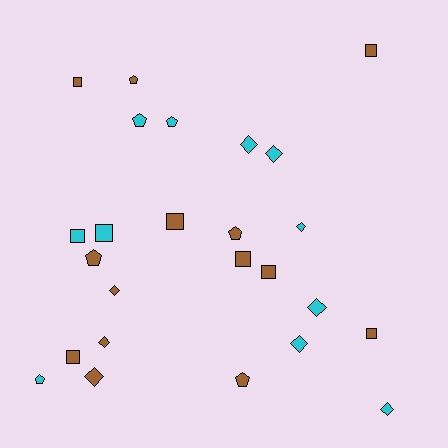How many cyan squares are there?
There are 2 cyan squares.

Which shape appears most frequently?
Square, with 9 objects.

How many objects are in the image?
There are 25 objects.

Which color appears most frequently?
Brown, with 14 objects.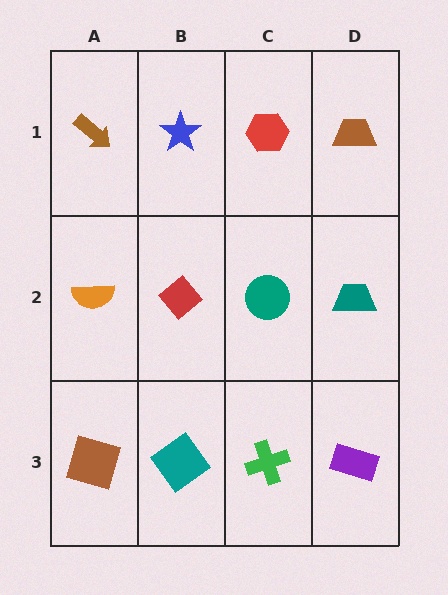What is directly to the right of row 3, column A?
A teal diamond.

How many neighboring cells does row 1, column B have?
3.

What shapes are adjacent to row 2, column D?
A brown trapezoid (row 1, column D), a purple rectangle (row 3, column D), a teal circle (row 2, column C).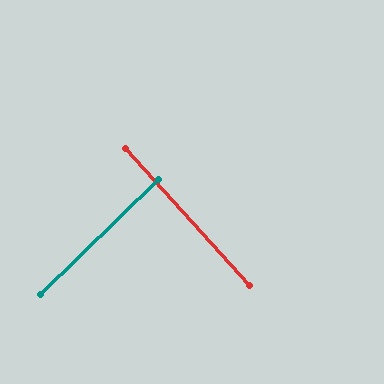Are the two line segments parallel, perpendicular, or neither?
Perpendicular — they meet at approximately 88°.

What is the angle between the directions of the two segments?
Approximately 88 degrees.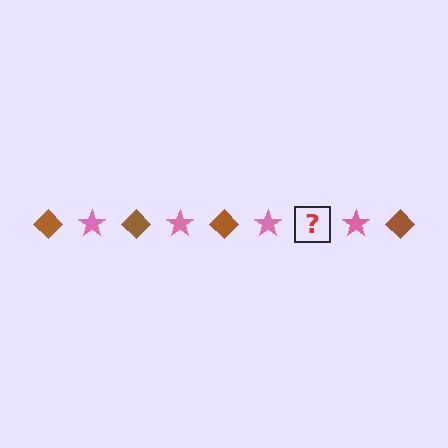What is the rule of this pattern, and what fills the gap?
The rule is that the pattern alternates between brown diamond and pink star. The gap should be filled with a brown diamond.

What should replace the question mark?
The question mark should be replaced with a brown diamond.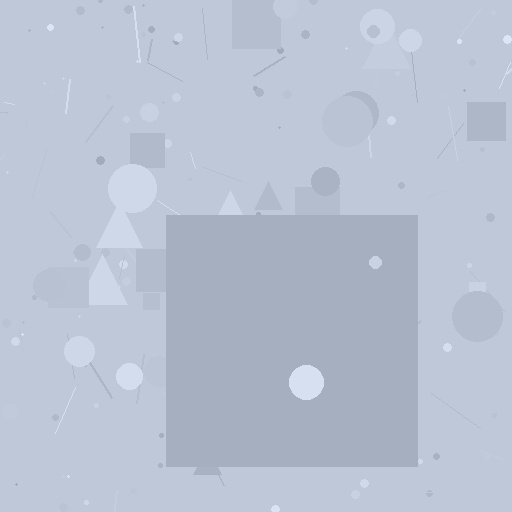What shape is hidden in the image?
A square is hidden in the image.